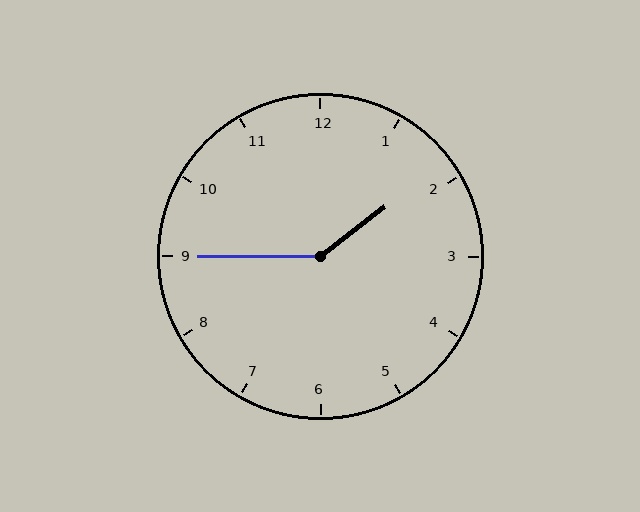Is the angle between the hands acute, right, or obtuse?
It is obtuse.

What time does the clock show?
1:45.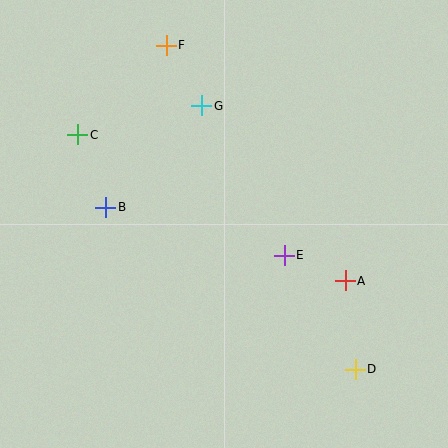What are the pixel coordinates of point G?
Point G is at (202, 106).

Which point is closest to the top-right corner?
Point G is closest to the top-right corner.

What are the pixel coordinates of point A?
Point A is at (345, 281).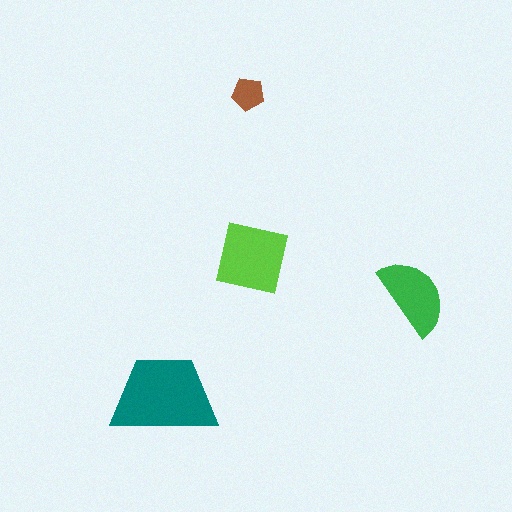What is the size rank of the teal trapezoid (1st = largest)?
1st.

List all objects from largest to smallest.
The teal trapezoid, the lime square, the green semicircle, the brown pentagon.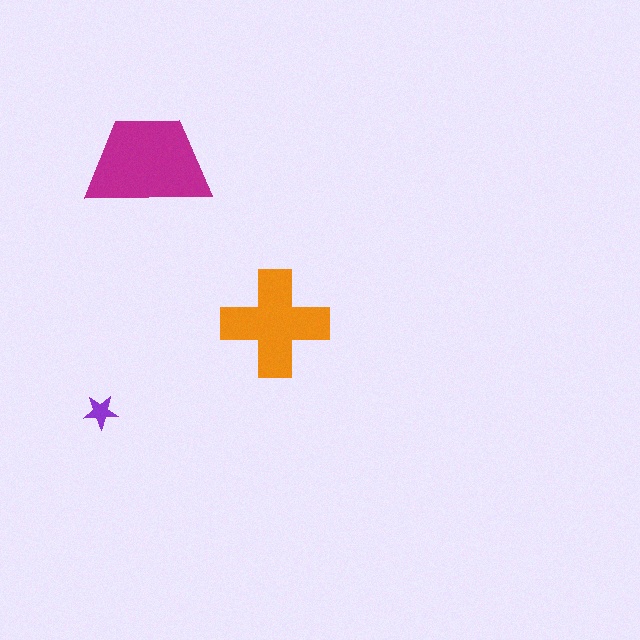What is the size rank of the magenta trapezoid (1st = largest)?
1st.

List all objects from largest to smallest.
The magenta trapezoid, the orange cross, the purple star.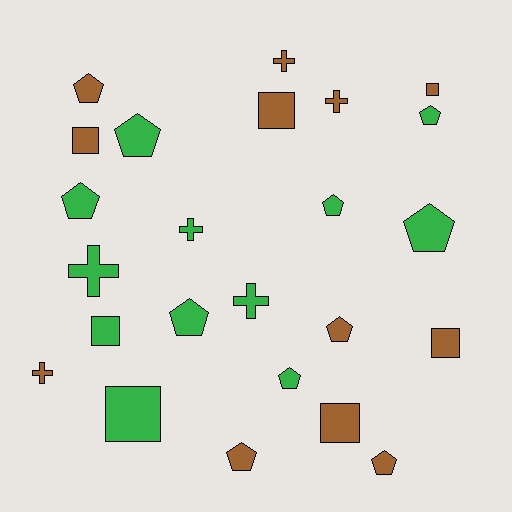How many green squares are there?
There are 2 green squares.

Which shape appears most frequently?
Pentagon, with 11 objects.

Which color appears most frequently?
Green, with 12 objects.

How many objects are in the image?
There are 24 objects.